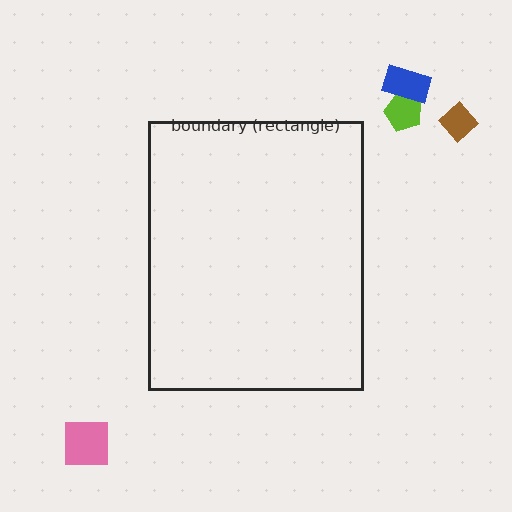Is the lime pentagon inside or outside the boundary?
Outside.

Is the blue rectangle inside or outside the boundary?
Outside.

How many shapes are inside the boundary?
0 inside, 4 outside.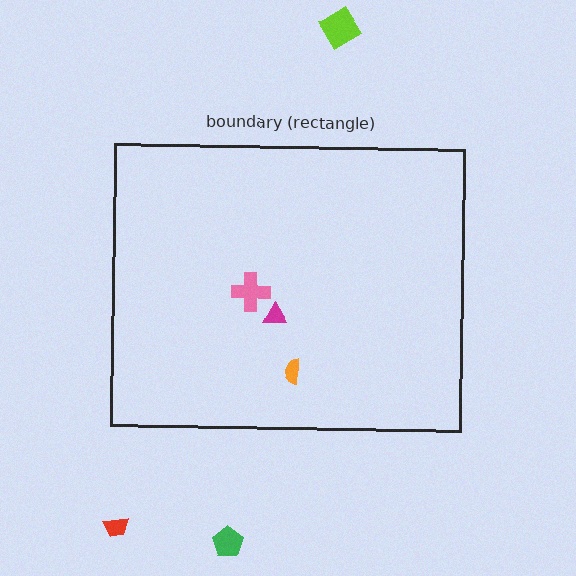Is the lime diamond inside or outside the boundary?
Outside.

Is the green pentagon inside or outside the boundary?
Outside.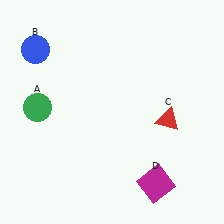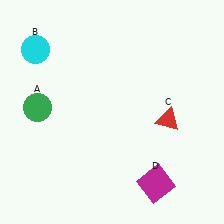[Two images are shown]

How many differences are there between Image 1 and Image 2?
There is 1 difference between the two images.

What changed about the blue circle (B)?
In Image 1, B is blue. In Image 2, it changed to cyan.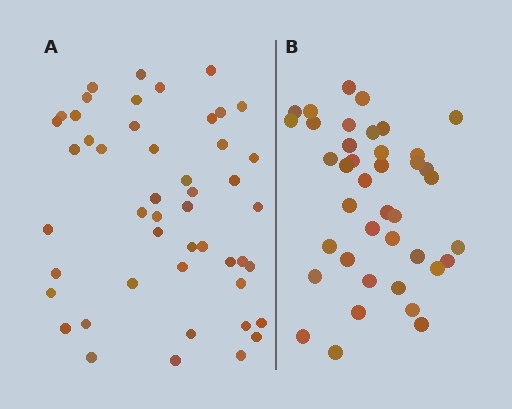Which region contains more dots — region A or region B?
Region A (the left region) has more dots.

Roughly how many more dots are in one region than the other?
Region A has roughly 8 or so more dots than region B.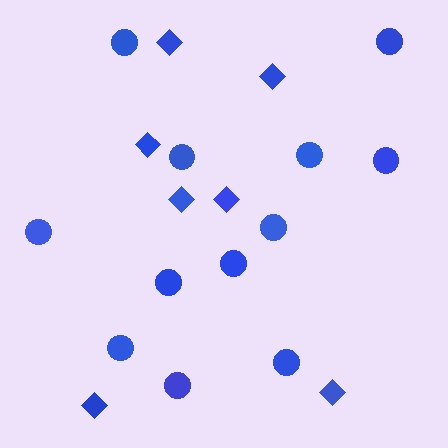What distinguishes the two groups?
There are 2 groups: one group of circles (12) and one group of diamonds (7).